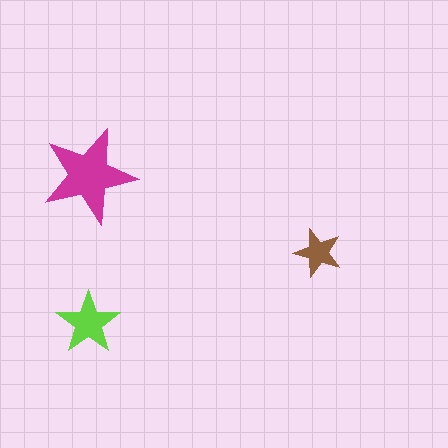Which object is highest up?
The magenta star is topmost.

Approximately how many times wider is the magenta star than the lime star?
About 1.5 times wider.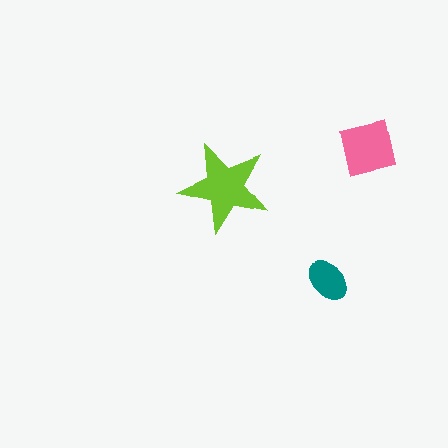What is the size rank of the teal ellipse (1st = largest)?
3rd.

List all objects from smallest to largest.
The teal ellipse, the pink square, the lime star.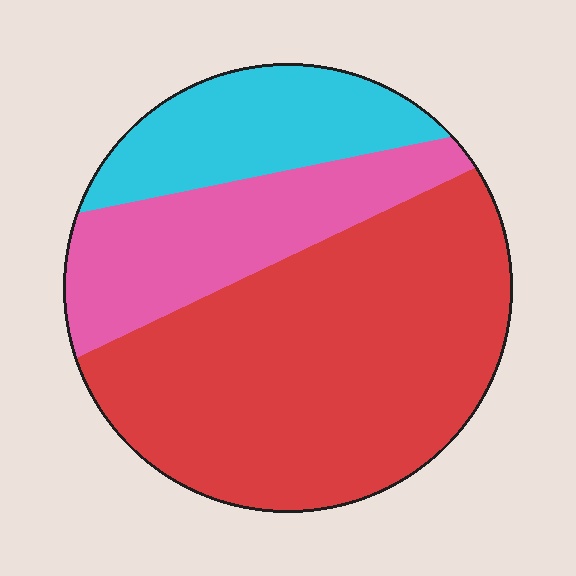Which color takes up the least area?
Cyan, at roughly 20%.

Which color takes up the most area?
Red, at roughly 60%.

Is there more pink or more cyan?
Pink.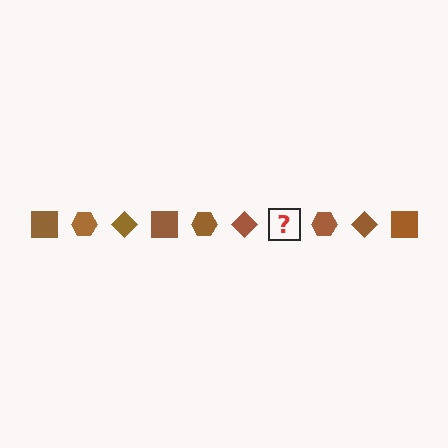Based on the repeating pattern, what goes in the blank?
The blank should be a brown square.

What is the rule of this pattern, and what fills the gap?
The rule is that the pattern cycles through square, hexagon, diamond shapes in brown. The gap should be filled with a brown square.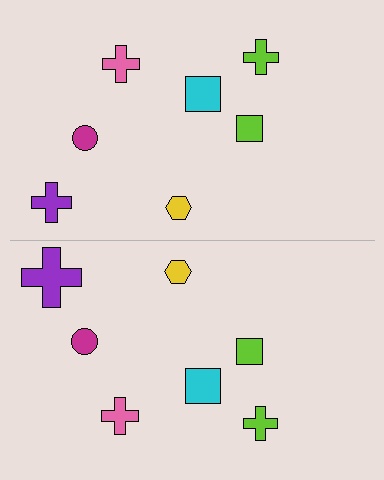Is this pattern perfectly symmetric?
No, the pattern is not perfectly symmetric. The purple cross on the bottom side has a different size than its mirror counterpart.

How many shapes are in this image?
There are 14 shapes in this image.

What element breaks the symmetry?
The purple cross on the bottom side has a different size than its mirror counterpart.